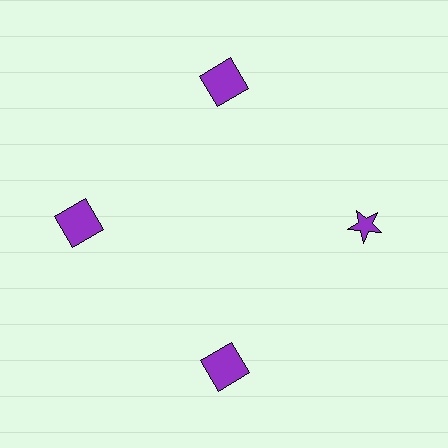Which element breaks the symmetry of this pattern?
The purple star at roughly the 3 o'clock position breaks the symmetry. All other shapes are purple squares.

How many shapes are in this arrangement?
There are 4 shapes arranged in a ring pattern.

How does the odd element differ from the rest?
It has a different shape: star instead of square.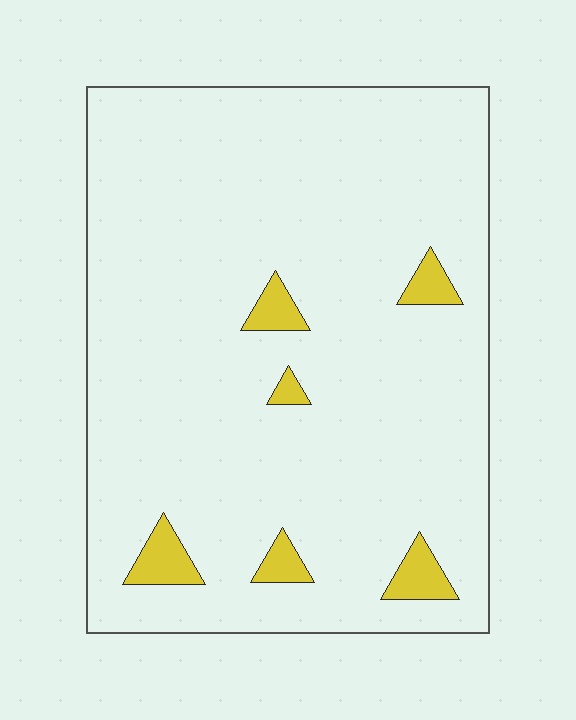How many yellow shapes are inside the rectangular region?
6.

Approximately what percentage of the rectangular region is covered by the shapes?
Approximately 5%.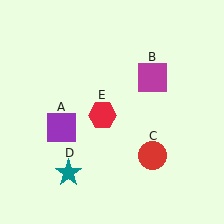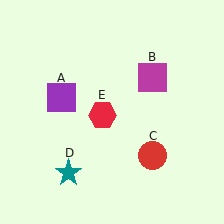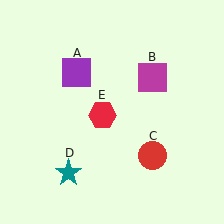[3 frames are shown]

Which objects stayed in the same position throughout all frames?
Magenta square (object B) and red circle (object C) and teal star (object D) and red hexagon (object E) remained stationary.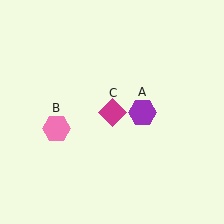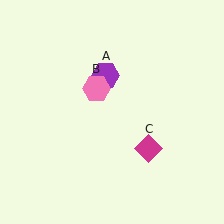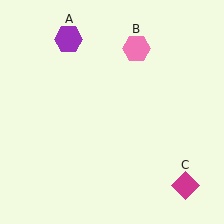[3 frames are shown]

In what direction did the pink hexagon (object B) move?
The pink hexagon (object B) moved up and to the right.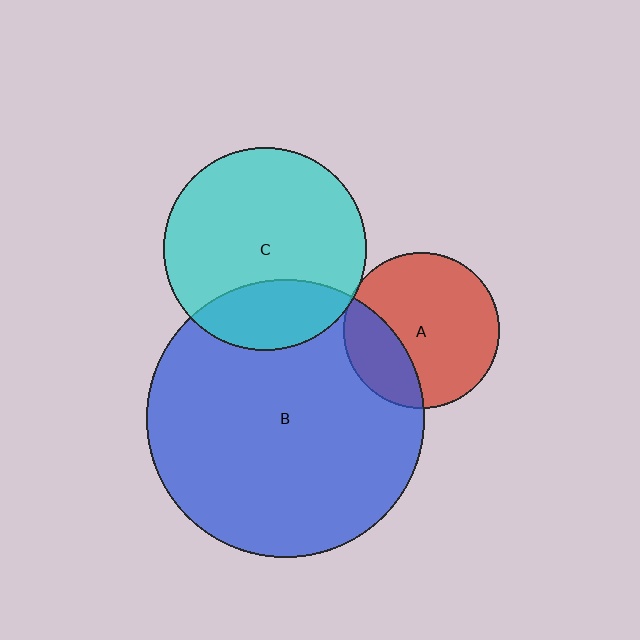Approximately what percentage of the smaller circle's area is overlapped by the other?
Approximately 25%.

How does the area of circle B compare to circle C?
Approximately 1.9 times.